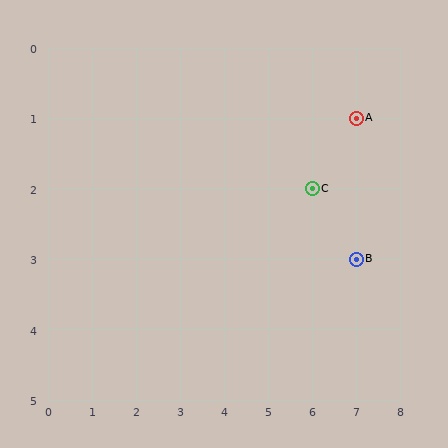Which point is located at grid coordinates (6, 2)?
Point C is at (6, 2).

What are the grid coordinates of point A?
Point A is at grid coordinates (7, 1).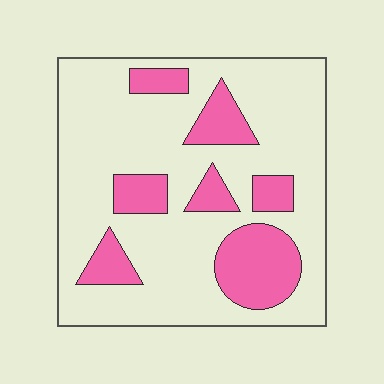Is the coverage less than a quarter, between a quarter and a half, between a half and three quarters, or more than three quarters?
Less than a quarter.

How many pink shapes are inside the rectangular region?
7.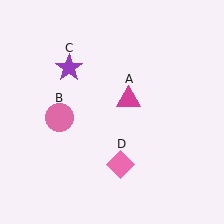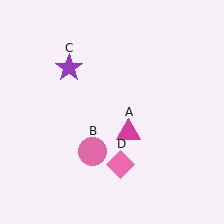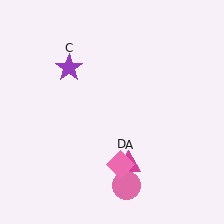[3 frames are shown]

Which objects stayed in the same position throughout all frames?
Purple star (object C) and pink diamond (object D) remained stationary.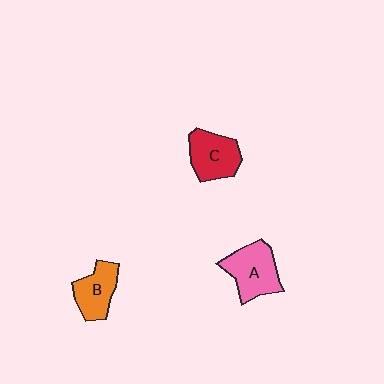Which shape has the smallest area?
Shape B (orange).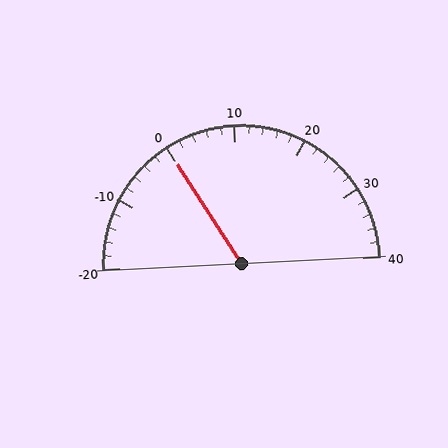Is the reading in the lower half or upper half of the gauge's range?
The reading is in the lower half of the range (-20 to 40).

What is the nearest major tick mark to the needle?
The nearest major tick mark is 0.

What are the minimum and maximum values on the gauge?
The gauge ranges from -20 to 40.